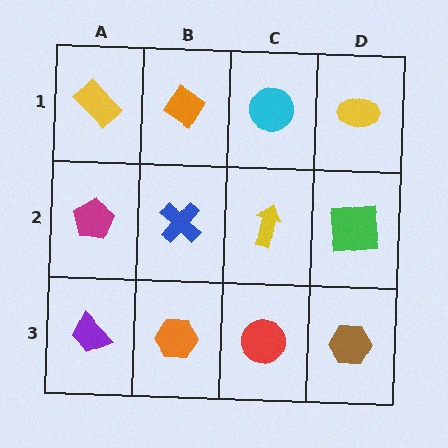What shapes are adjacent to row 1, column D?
A green square (row 2, column D), a cyan circle (row 1, column C).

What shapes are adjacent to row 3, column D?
A green square (row 2, column D), a red circle (row 3, column C).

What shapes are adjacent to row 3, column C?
A yellow arrow (row 2, column C), an orange hexagon (row 3, column B), a brown hexagon (row 3, column D).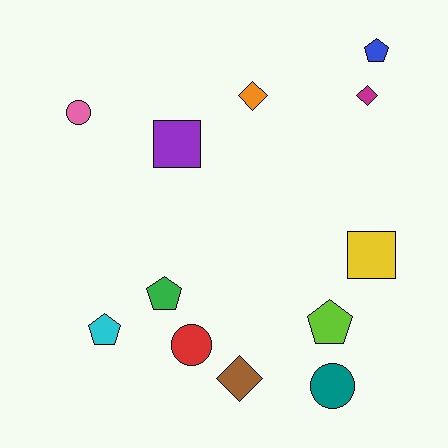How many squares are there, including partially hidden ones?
There are 2 squares.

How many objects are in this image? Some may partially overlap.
There are 12 objects.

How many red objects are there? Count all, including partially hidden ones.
There is 1 red object.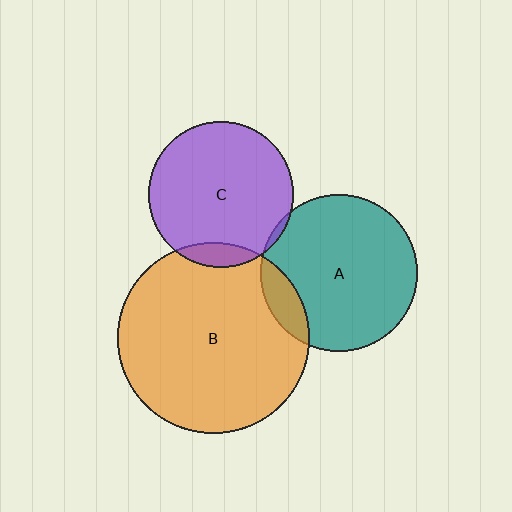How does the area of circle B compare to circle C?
Approximately 1.7 times.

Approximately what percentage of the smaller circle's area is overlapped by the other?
Approximately 5%.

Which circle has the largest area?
Circle B (orange).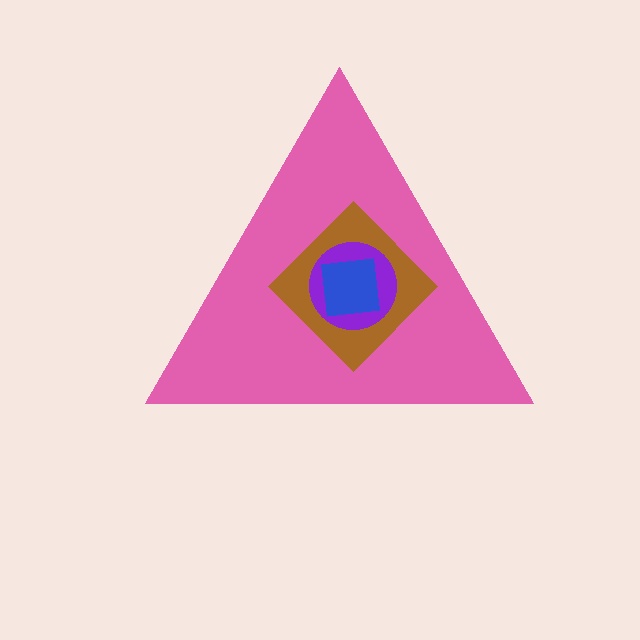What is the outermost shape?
The pink triangle.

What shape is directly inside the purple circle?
The blue square.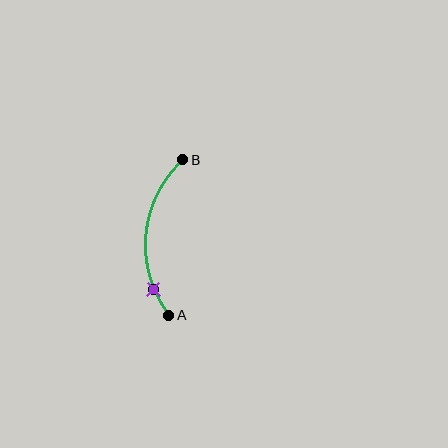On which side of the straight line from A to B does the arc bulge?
The arc bulges to the left of the straight line connecting A and B.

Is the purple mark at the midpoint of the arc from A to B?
No. The purple mark lies on the arc but is closer to endpoint A. The arc midpoint would be at the point on the curve equidistant along the arc from both A and B.